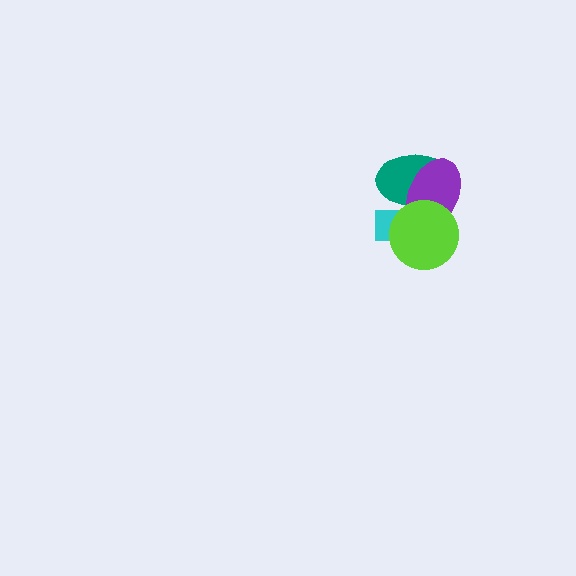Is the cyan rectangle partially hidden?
Yes, it is partially covered by another shape.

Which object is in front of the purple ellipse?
The lime circle is in front of the purple ellipse.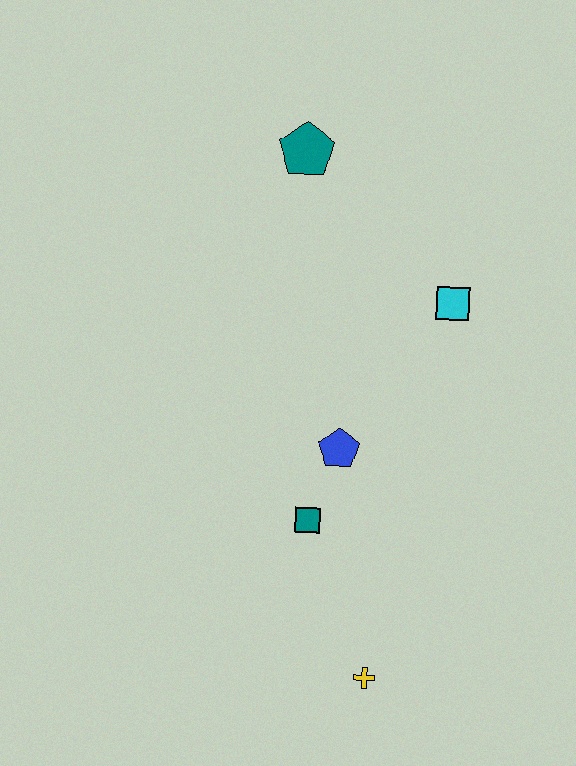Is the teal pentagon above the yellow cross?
Yes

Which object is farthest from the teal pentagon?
The yellow cross is farthest from the teal pentagon.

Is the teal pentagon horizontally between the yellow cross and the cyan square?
No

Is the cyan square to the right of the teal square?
Yes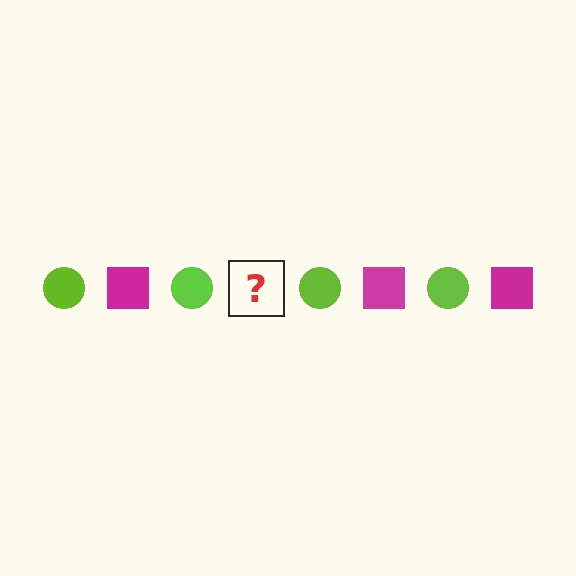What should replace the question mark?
The question mark should be replaced with a magenta square.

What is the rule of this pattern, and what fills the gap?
The rule is that the pattern alternates between lime circle and magenta square. The gap should be filled with a magenta square.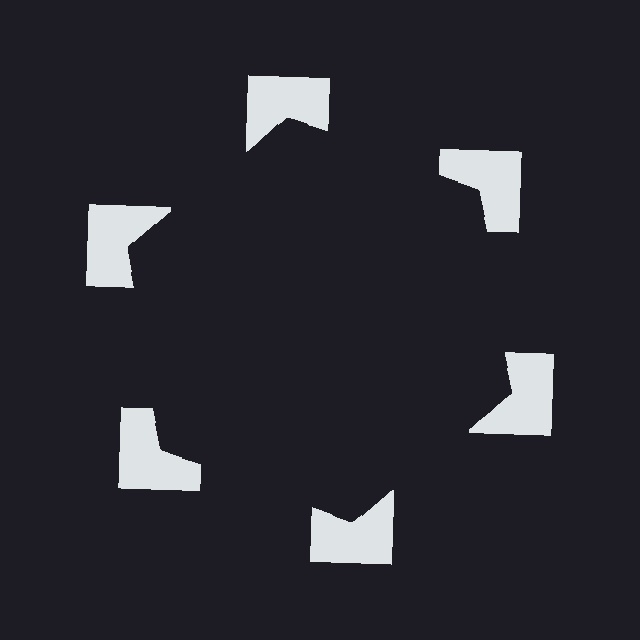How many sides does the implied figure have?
6 sides.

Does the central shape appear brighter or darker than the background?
It typically appears slightly darker than the background, even though no actual brightness change is drawn.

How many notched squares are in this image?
There are 6 — one at each vertex of the illusory hexagon.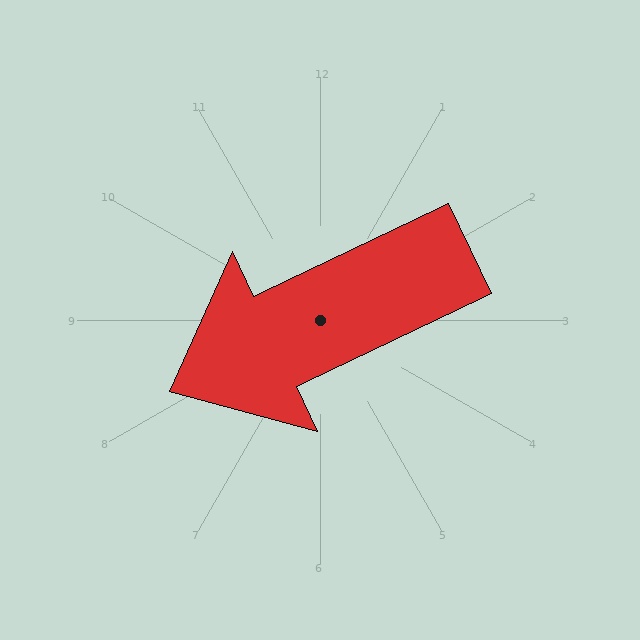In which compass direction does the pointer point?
Southwest.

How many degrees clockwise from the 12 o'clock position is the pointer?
Approximately 245 degrees.